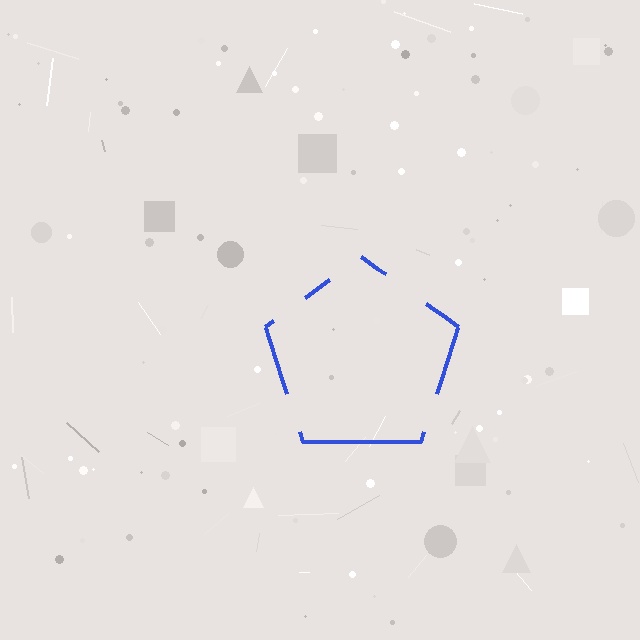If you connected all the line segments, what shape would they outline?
They would outline a pentagon.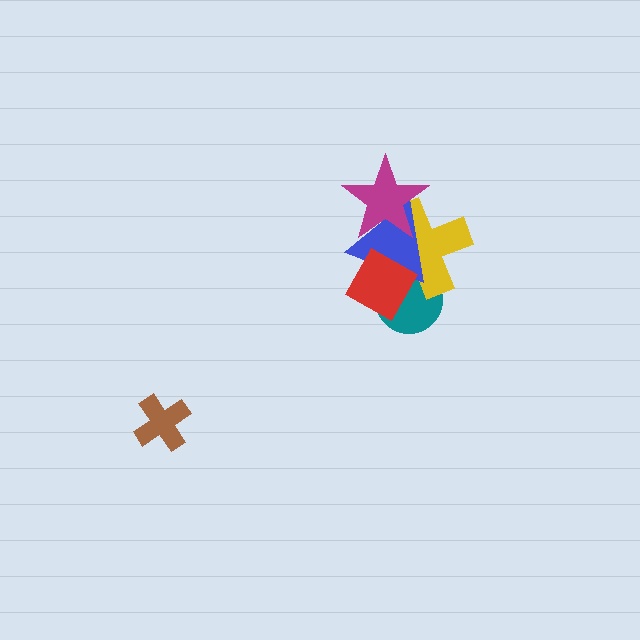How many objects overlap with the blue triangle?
4 objects overlap with the blue triangle.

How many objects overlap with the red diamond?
3 objects overlap with the red diamond.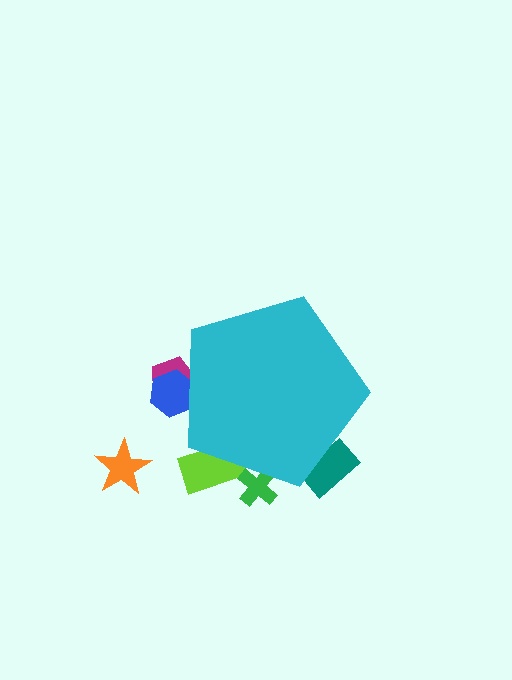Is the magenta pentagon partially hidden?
Yes, the magenta pentagon is partially hidden behind the cyan pentagon.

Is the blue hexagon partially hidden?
Yes, the blue hexagon is partially hidden behind the cyan pentagon.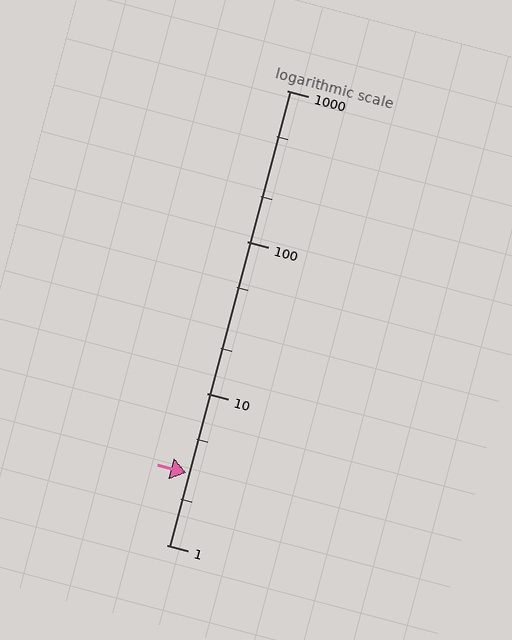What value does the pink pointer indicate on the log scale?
The pointer indicates approximately 3.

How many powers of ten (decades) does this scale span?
The scale spans 3 decades, from 1 to 1000.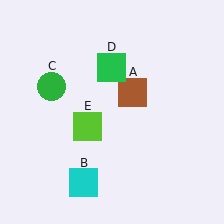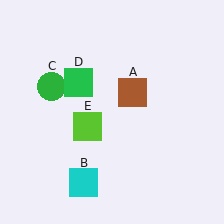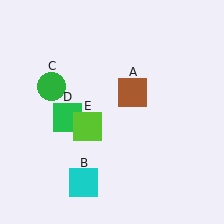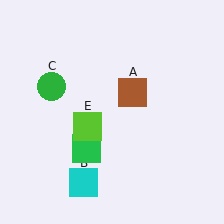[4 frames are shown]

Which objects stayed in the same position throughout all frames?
Brown square (object A) and cyan square (object B) and green circle (object C) and lime square (object E) remained stationary.